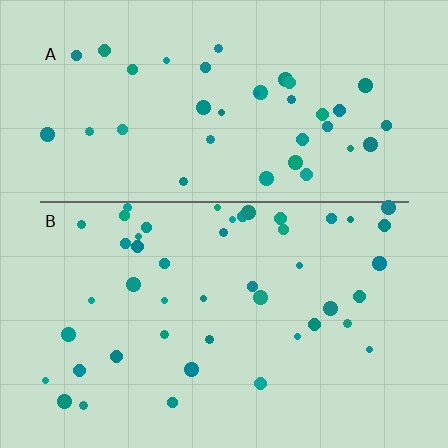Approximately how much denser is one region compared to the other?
Approximately 1.2× — region B over region A.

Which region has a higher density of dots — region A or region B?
B (the bottom).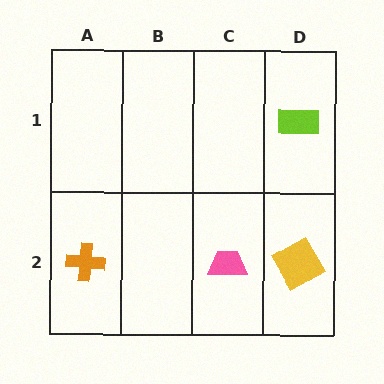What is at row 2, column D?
A yellow square.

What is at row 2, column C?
A pink trapezoid.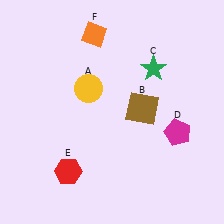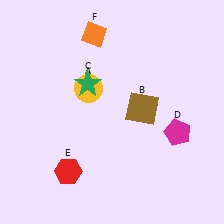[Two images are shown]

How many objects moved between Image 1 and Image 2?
1 object moved between the two images.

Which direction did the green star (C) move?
The green star (C) moved left.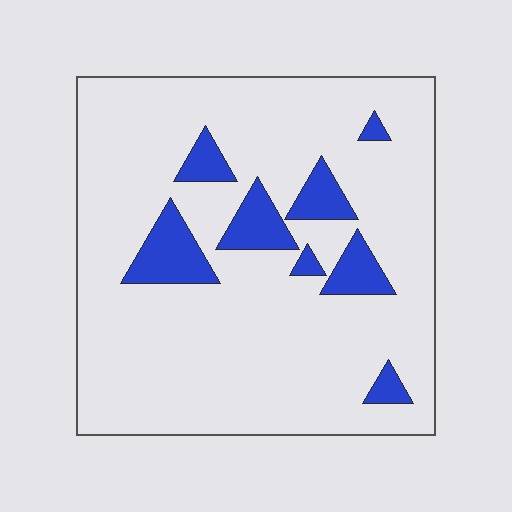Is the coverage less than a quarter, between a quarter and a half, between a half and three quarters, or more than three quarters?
Less than a quarter.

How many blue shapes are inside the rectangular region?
8.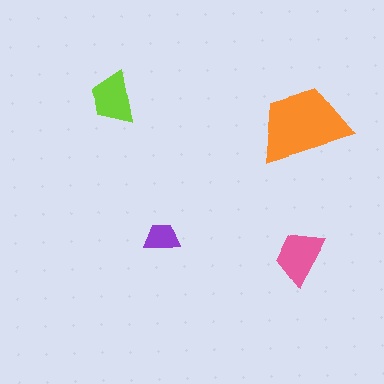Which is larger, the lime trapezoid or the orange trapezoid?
The orange one.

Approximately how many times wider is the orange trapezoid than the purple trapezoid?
About 2.5 times wider.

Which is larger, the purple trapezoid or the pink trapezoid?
The pink one.